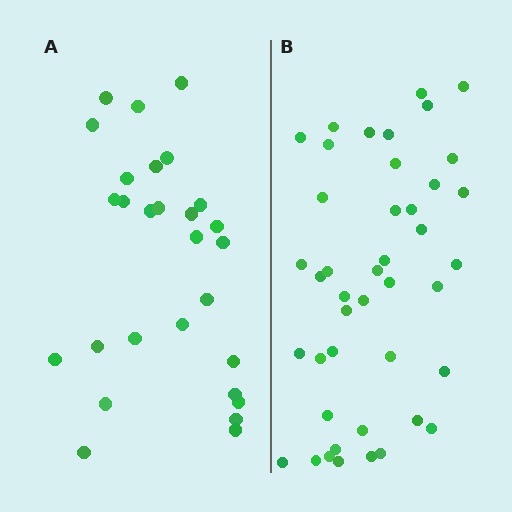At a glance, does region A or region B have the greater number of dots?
Region B (the right region) has more dots.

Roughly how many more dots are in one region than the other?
Region B has approximately 15 more dots than region A.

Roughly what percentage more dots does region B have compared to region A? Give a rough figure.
About 55% more.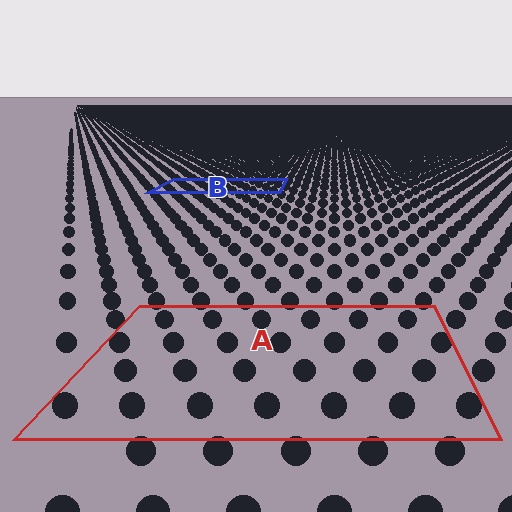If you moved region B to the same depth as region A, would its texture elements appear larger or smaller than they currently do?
They would appear larger. At a closer depth, the same texture elements are projected at a bigger on-screen size.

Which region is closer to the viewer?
Region A is closer. The texture elements there are larger and more spread out.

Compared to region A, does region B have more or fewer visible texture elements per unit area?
Region B has more texture elements per unit area — they are packed more densely because it is farther away.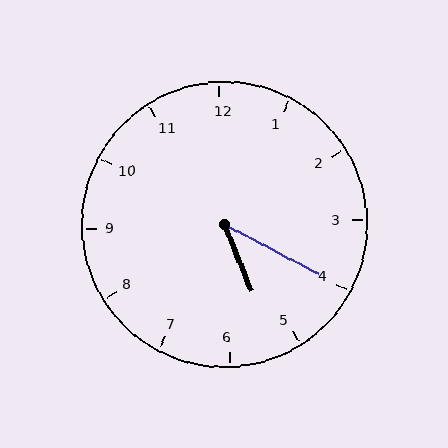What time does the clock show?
5:20.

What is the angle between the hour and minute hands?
Approximately 40 degrees.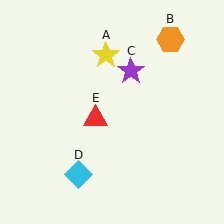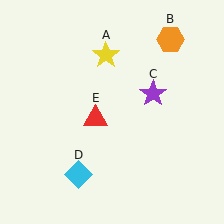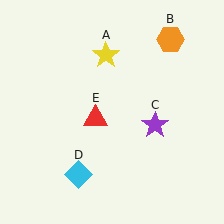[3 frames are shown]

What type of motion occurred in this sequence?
The purple star (object C) rotated clockwise around the center of the scene.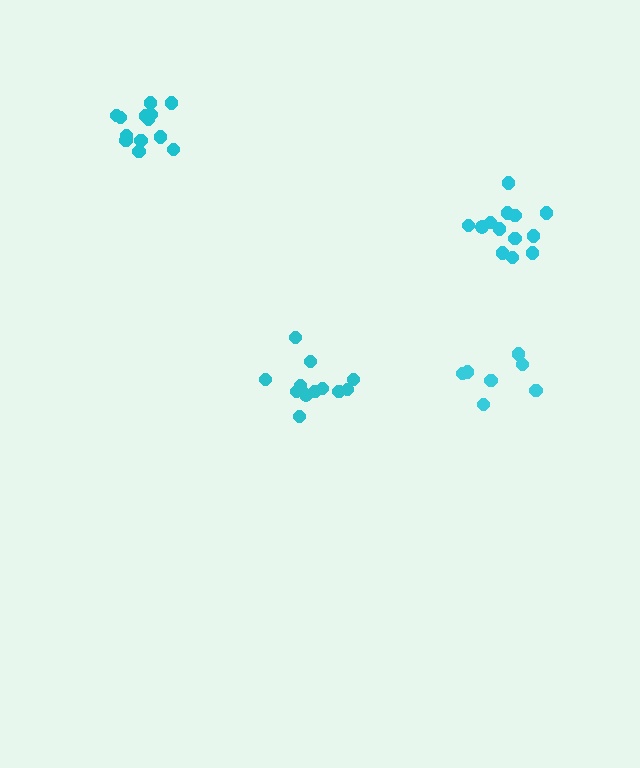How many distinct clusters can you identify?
There are 4 distinct clusters.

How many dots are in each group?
Group 1: 12 dots, Group 2: 13 dots, Group 3: 13 dots, Group 4: 7 dots (45 total).